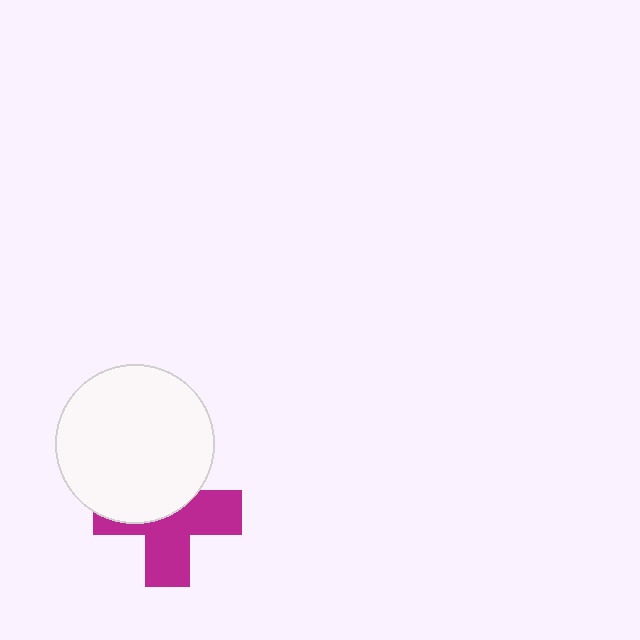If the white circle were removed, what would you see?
You would see the complete magenta cross.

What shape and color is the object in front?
The object in front is a white circle.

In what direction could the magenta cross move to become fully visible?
The magenta cross could move down. That would shift it out from behind the white circle entirely.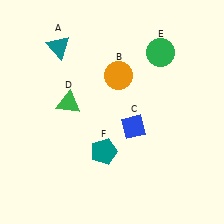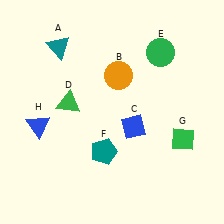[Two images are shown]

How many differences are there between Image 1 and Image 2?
There are 2 differences between the two images.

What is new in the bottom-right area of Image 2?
A green diamond (G) was added in the bottom-right area of Image 2.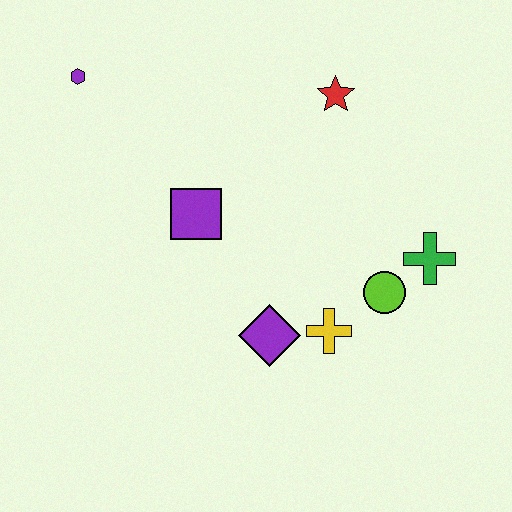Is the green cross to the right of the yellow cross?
Yes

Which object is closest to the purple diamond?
The yellow cross is closest to the purple diamond.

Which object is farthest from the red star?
The purple hexagon is farthest from the red star.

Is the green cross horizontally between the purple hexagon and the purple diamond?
No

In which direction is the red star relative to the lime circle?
The red star is above the lime circle.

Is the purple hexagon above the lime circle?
Yes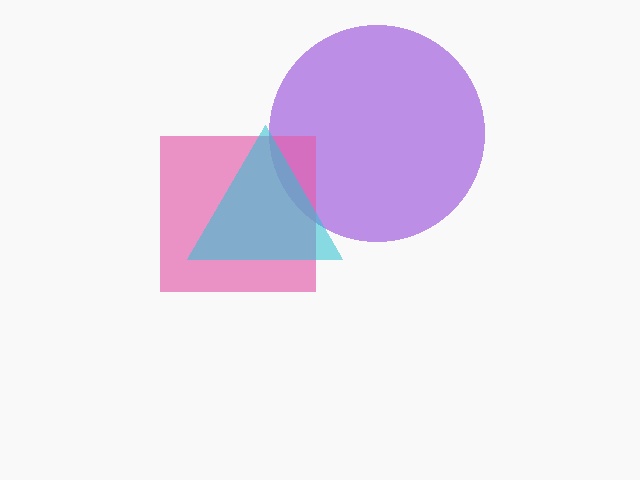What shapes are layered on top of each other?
The layered shapes are: a purple circle, a pink square, a cyan triangle.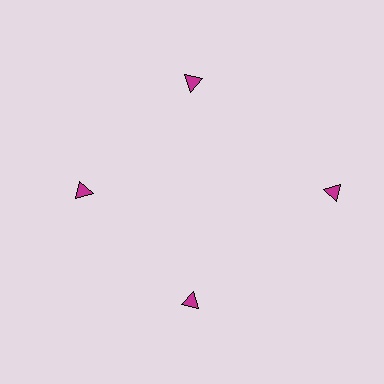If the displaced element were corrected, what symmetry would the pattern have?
It would have 4-fold rotational symmetry — the pattern would map onto itself every 90 degrees.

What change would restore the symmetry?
The symmetry would be restored by moving it inward, back onto the ring so that all 4 triangles sit at equal angles and equal distance from the center.